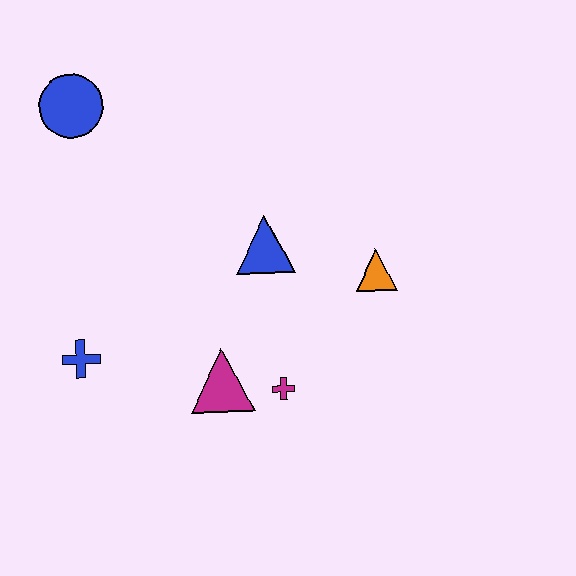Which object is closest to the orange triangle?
The blue triangle is closest to the orange triangle.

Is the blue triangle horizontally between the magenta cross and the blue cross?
Yes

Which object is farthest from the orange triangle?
The blue circle is farthest from the orange triangle.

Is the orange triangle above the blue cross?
Yes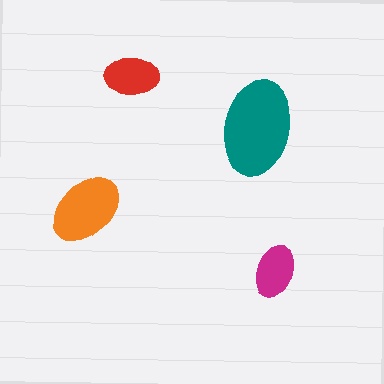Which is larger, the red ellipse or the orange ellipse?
The orange one.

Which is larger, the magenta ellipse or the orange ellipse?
The orange one.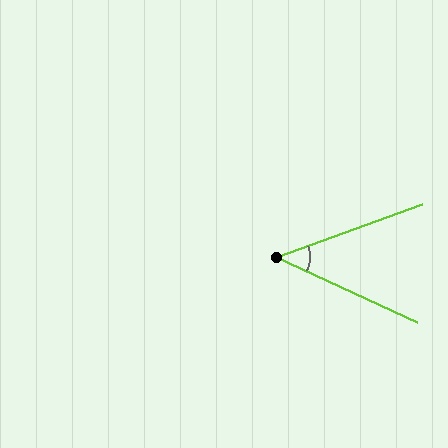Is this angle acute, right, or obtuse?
It is acute.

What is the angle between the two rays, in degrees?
Approximately 45 degrees.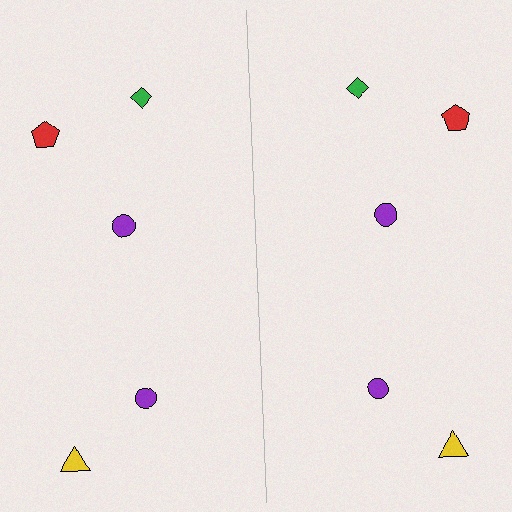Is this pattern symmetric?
Yes, this pattern has bilateral (reflection) symmetry.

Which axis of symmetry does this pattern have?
The pattern has a vertical axis of symmetry running through the center of the image.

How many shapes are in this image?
There are 10 shapes in this image.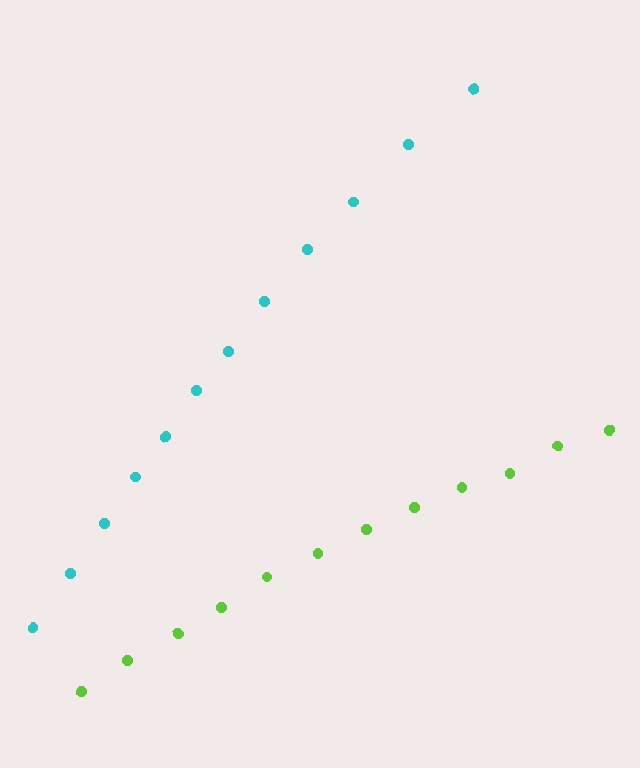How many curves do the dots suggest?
There are 2 distinct paths.